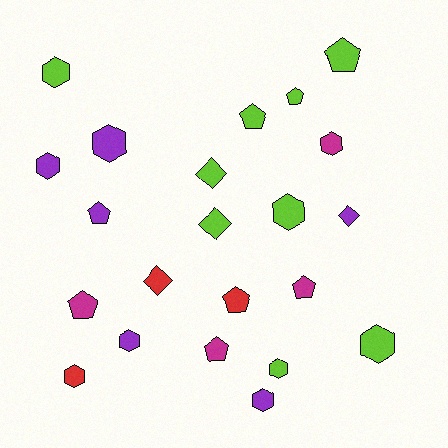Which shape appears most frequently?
Hexagon, with 10 objects.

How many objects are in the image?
There are 22 objects.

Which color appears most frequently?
Lime, with 9 objects.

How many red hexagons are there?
There is 1 red hexagon.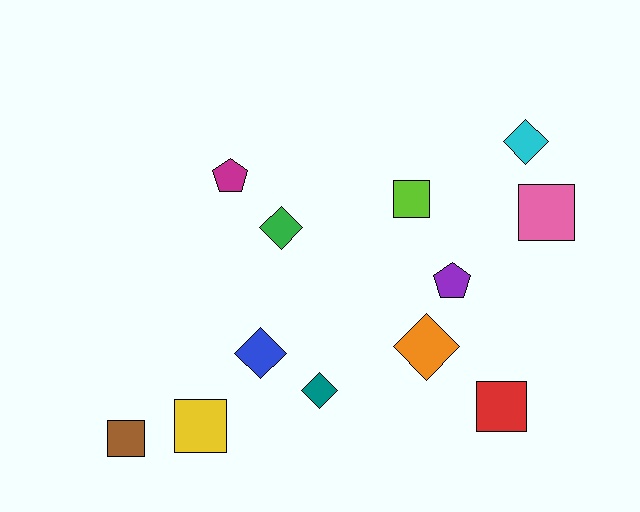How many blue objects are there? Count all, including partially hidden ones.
There is 1 blue object.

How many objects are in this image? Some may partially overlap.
There are 12 objects.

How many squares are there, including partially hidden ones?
There are 5 squares.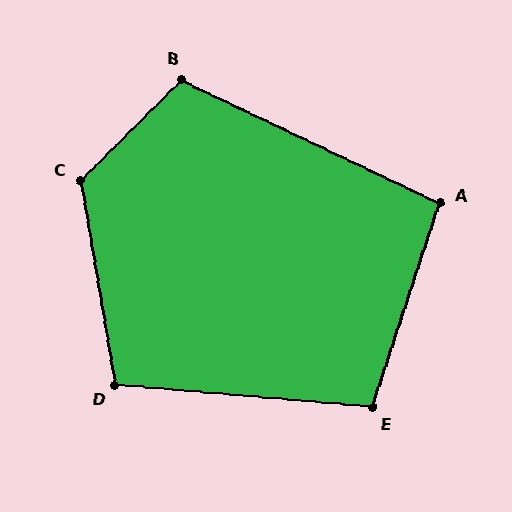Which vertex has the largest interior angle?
C, at approximately 125 degrees.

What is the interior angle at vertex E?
Approximately 103 degrees (obtuse).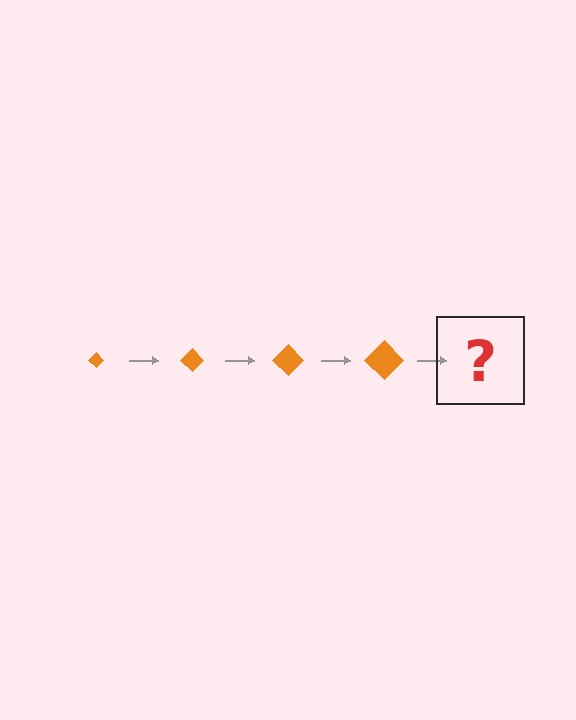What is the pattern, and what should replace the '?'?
The pattern is that the diamond gets progressively larger each step. The '?' should be an orange diamond, larger than the previous one.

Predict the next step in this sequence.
The next step is an orange diamond, larger than the previous one.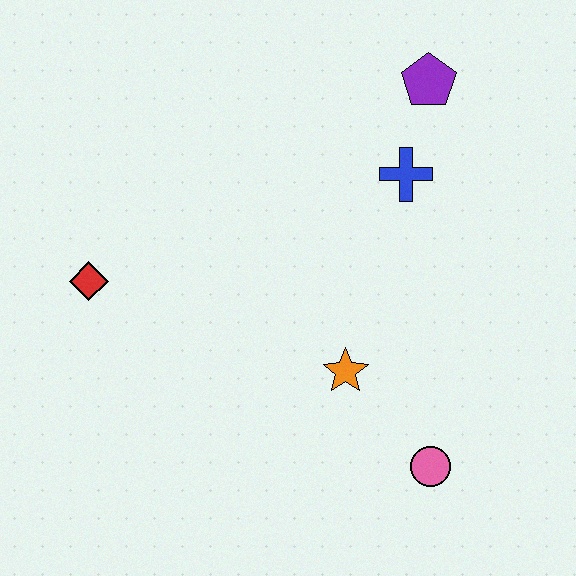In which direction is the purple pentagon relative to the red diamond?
The purple pentagon is to the right of the red diamond.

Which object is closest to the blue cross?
The purple pentagon is closest to the blue cross.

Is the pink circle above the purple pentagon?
No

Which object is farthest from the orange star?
The purple pentagon is farthest from the orange star.